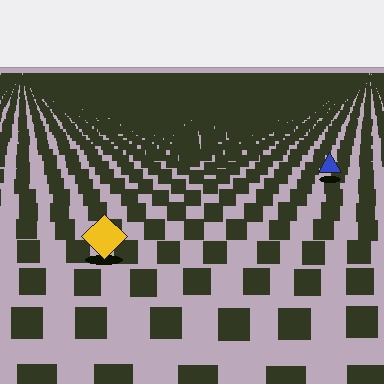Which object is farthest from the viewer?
The blue triangle is farthest from the viewer. It appears smaller and the ground texture around it is denser.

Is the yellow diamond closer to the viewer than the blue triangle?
Yes. The yellow diamond is closer — you can tell from the texture gradient: the ground texture is coarser near it.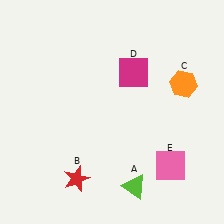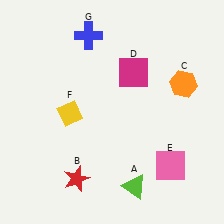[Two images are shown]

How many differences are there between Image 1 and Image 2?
There are 2 differences between the two images.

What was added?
A yellow diamond (F), a blue cross (G) were added in Image 2.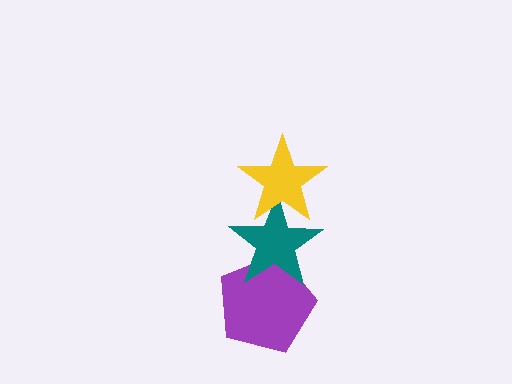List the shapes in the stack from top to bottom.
From top to bottom: the yellow star, the teal star, the purple pentagon.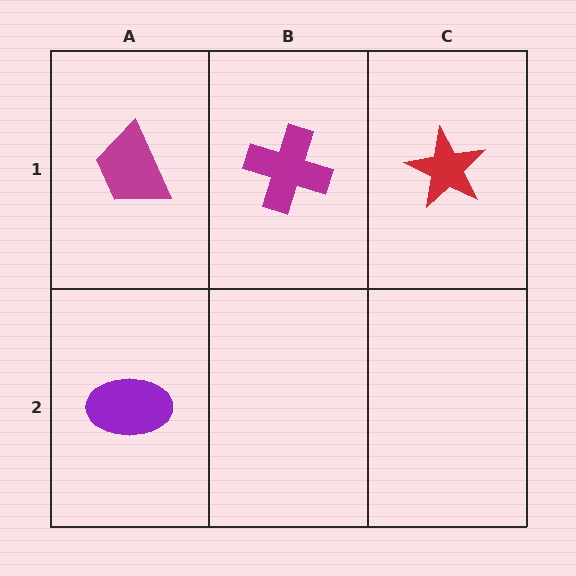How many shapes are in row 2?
1 shape.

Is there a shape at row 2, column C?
No, that cell is empty.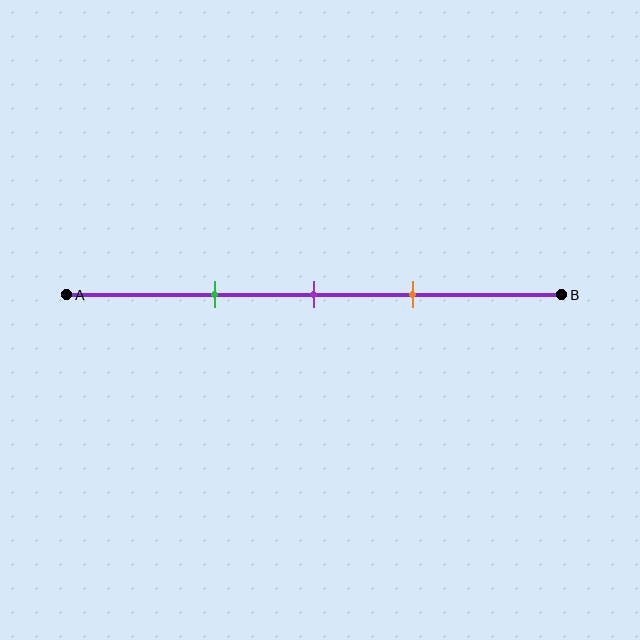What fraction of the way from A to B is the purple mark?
The purple mark is approximately 50% (0.5) of the way from A to B.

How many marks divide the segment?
There are 3 marks dividing the segment.